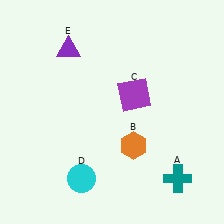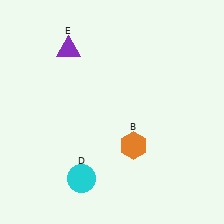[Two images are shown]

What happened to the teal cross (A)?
The teal cross (A) was removed in Image 2. It was in the bottom-right area of Image 1.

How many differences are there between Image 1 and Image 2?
There are 2 differences between the two images.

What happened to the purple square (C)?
The purple square (C) was removed in Image 2. It was in the top-right area of Image 1.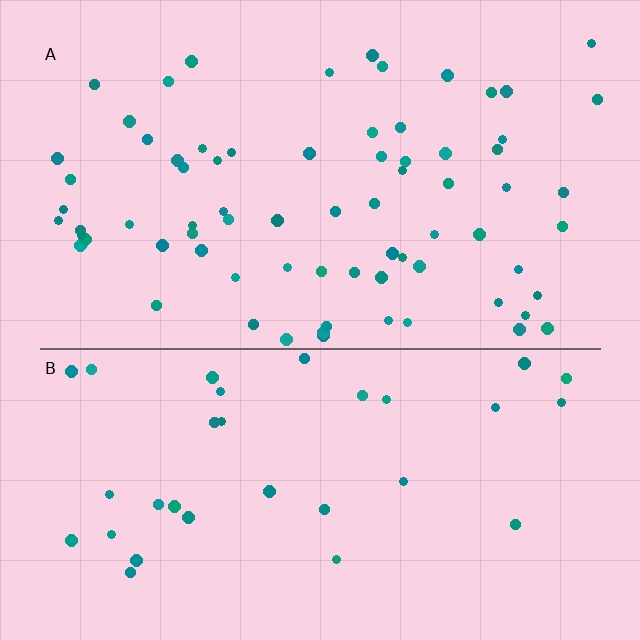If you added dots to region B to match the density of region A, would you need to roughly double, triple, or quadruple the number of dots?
Approximately double.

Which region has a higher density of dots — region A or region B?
A (the top).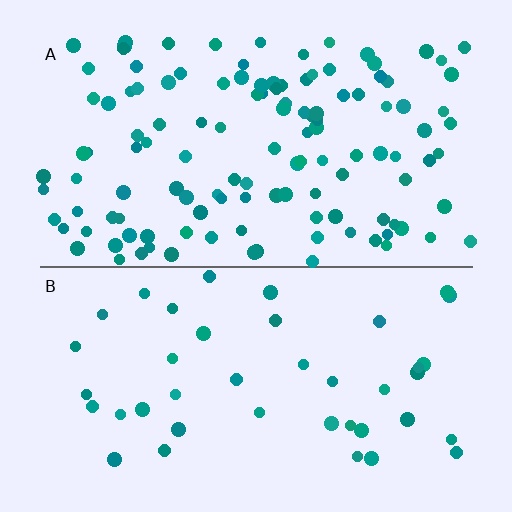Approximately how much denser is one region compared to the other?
Approximately 3.0× — region A over region B.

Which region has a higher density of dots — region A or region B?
A (the top).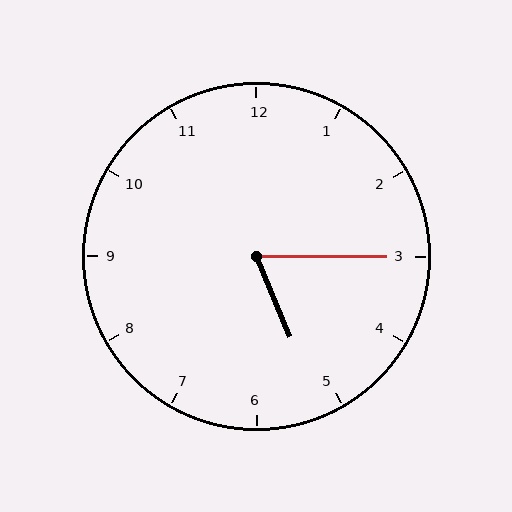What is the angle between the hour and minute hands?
Approximately 68 degrees.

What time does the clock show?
5:15.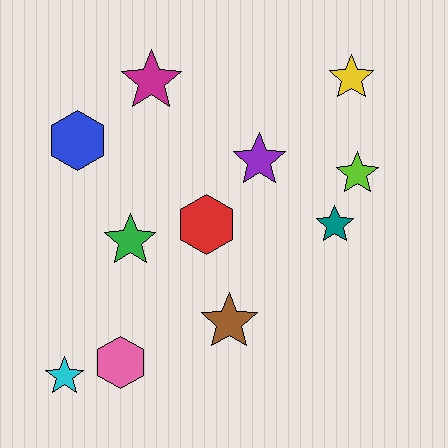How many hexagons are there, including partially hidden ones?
There are 3 hexagons.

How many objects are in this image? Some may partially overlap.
There are 11 objects.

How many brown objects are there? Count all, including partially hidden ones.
There is 1 brown object.